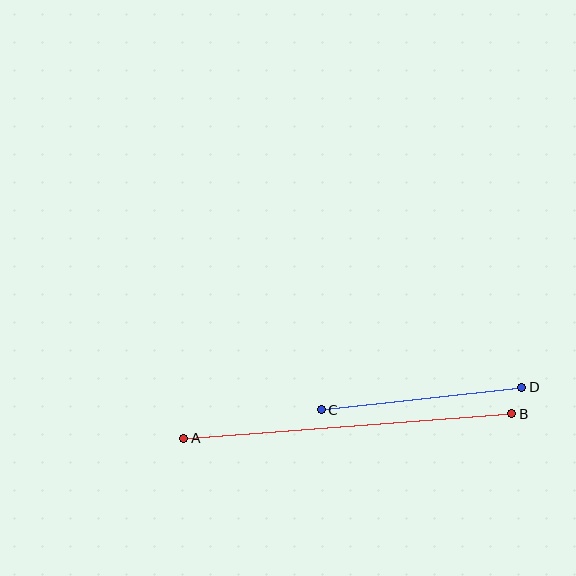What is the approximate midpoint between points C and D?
The midpoint is at approximately (421, 399) pixels.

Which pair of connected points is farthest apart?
Points A and B are farthest apart.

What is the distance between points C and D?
The distance is approximately 202 pixels.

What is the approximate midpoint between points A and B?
The midpoint is at approximately (348, 426) pixels.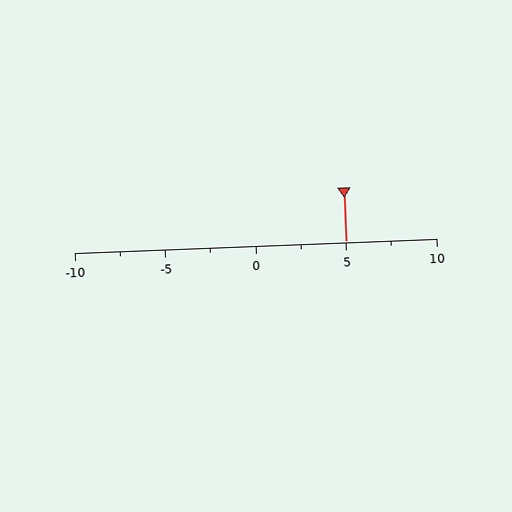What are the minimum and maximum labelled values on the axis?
The axis runs from -10 to 10.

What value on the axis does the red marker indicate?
The marker indicates approximately 5.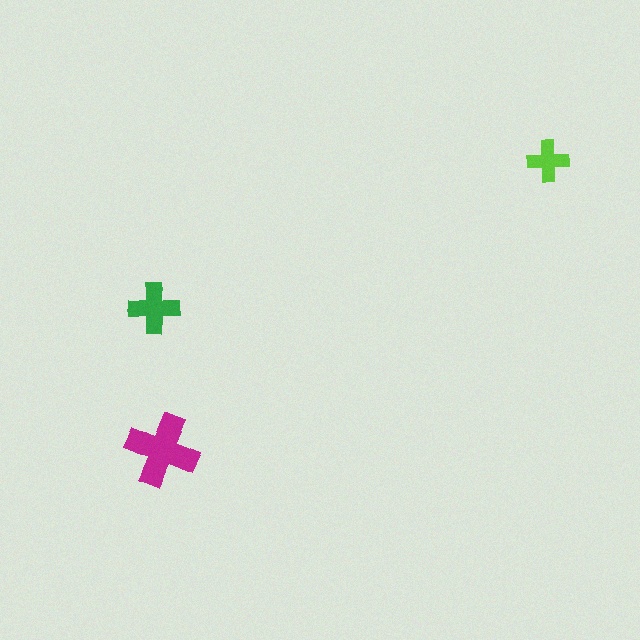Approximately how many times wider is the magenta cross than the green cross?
About 1.5 times wider.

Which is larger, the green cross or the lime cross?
The green one.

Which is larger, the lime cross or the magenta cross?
The magenta one.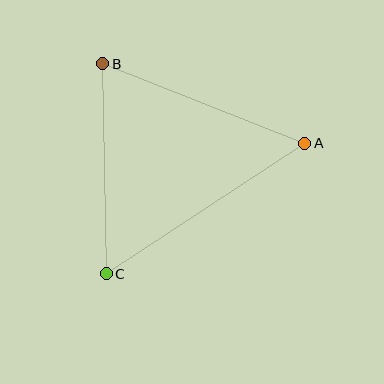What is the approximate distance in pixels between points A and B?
The distance between A and B is approximately 217 pixels.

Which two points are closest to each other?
Points B and C are closest to each other.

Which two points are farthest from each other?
Points A and C are farthest from each other.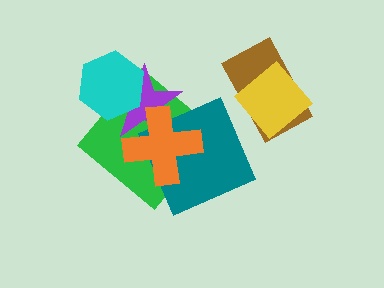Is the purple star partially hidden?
Yes, it is partially covered by another shape.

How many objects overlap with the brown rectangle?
1 object overlaps with the brown rectangle.